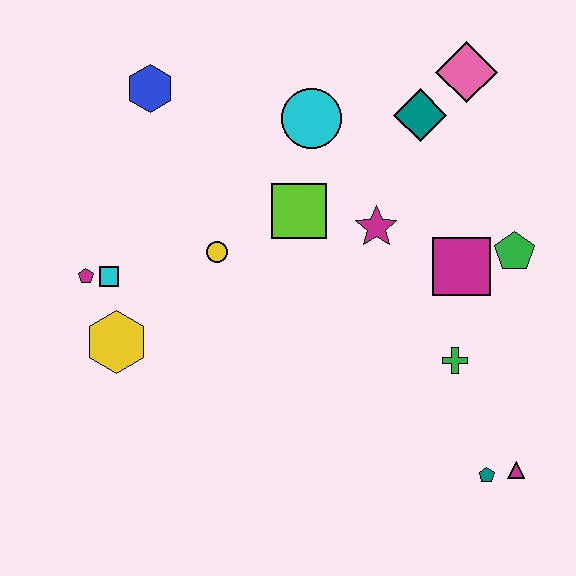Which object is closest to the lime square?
The magenta star is closest to the lime square.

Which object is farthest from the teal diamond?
The yellow hexagon is farthest from the teal diamond.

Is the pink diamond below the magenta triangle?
No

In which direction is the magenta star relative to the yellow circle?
The magenta star is to the right of the yellow circle.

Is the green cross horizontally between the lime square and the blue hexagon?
No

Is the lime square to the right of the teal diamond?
No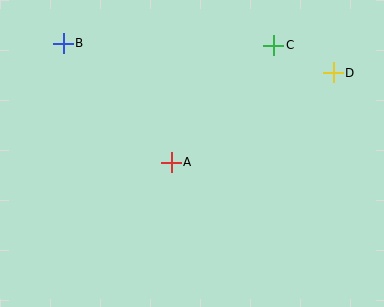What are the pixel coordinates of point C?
Point C is at (274, 45).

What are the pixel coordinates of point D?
Point D is at (333, 73).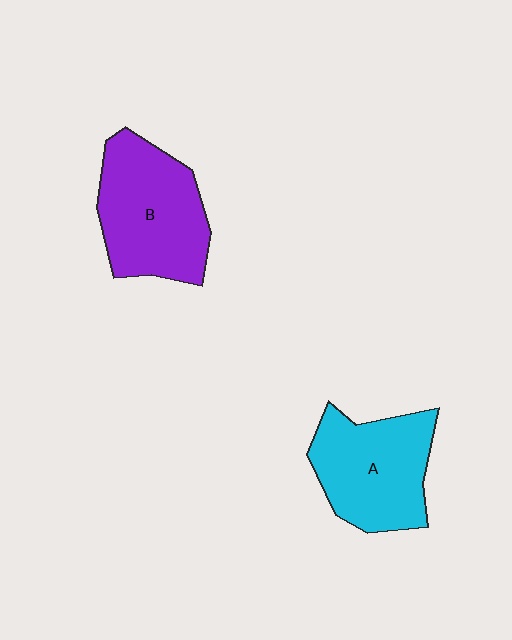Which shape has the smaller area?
Shape A (cyan).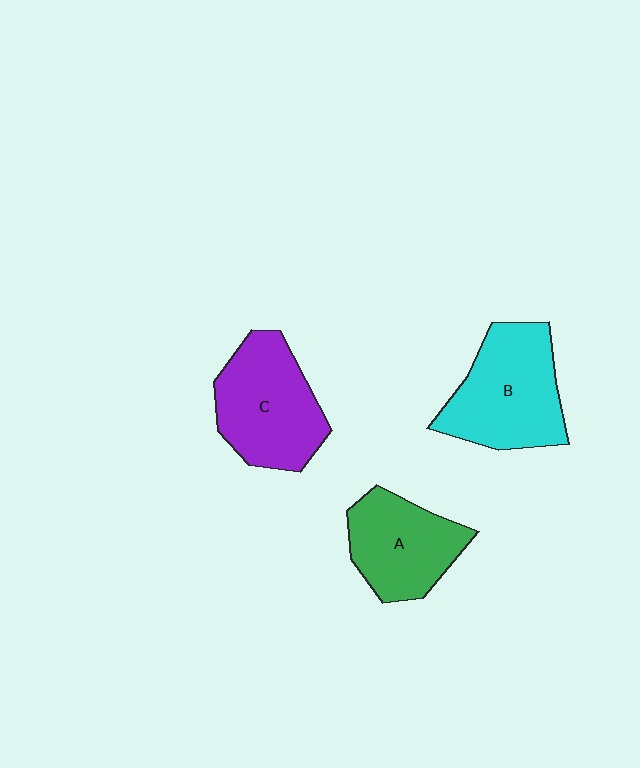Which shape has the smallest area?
Shape A (green).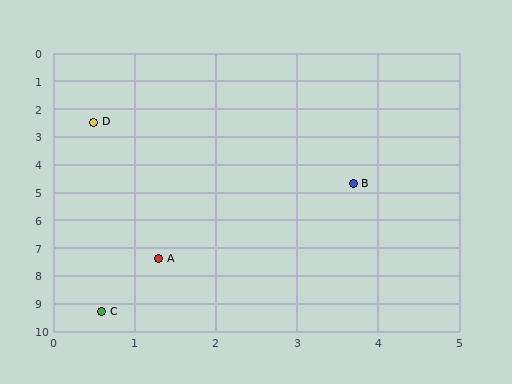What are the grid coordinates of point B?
Point B is at approximately (3.7, 4.7).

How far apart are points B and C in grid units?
Points B and C are about 5.5 grid units apart.